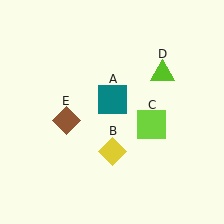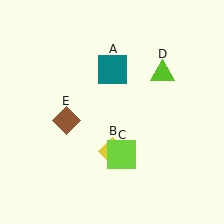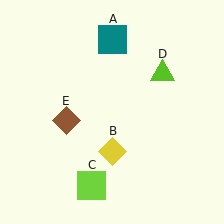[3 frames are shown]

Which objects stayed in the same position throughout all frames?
Yellow diamond (object B) and lime triangle (object D) and brown diamond (object E) remained stationary.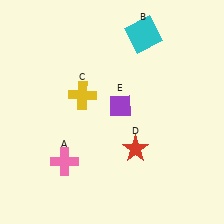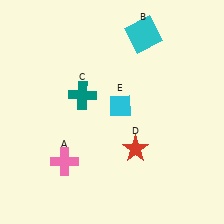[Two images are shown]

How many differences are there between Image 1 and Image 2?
There are 2 differences between the two images.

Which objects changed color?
C changed from yellow to teal. E changed from purple to cyan.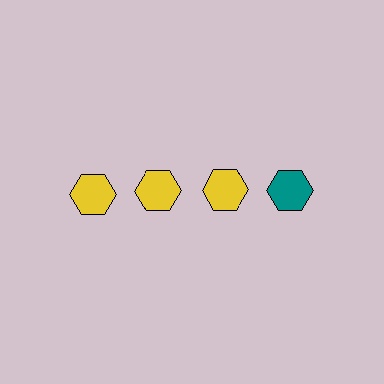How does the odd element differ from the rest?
It has a different color: teal instead of yellow.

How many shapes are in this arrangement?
There are 4 shapes arranged in a grid pattern.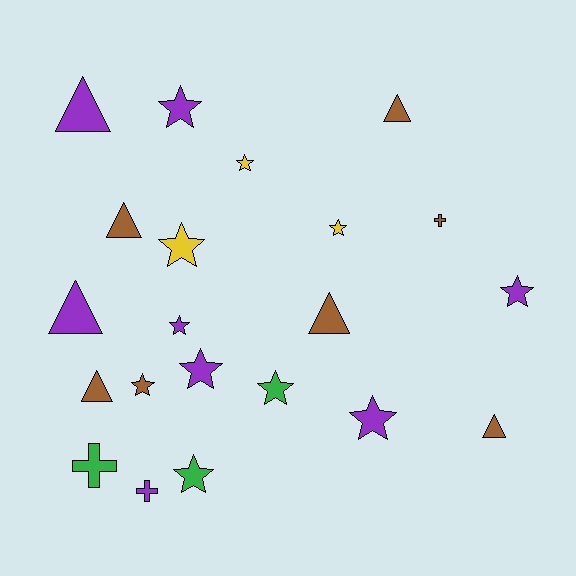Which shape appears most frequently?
Star, with 11 objects.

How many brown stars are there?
There is 1 brown star.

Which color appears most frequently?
Purple, with 8 objects.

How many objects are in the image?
There are 21 objects.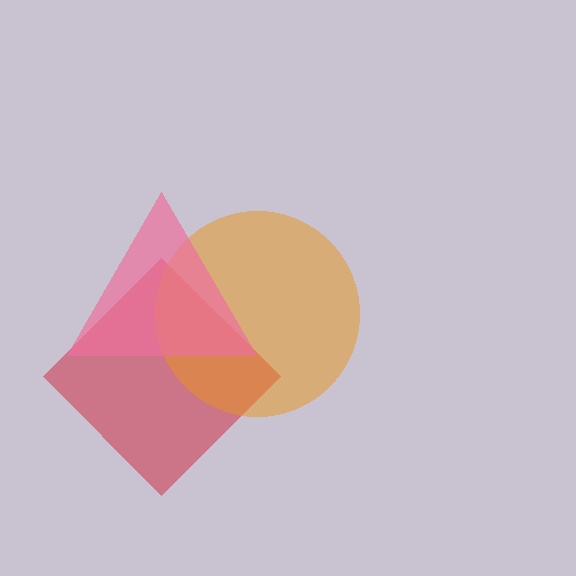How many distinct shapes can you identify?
There are 3 distinct shapes: a red diamond, an orange circle, a pink triangle.